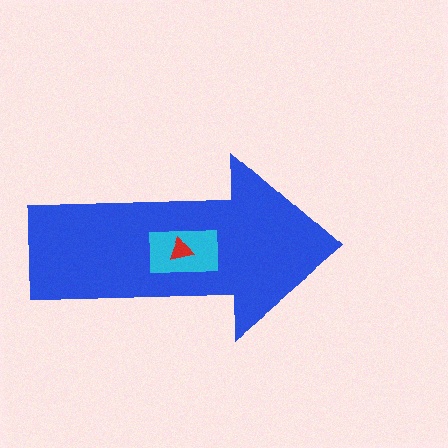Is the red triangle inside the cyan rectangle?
Yes.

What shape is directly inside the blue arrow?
The cyan rectangle.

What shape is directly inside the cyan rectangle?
The red triangle.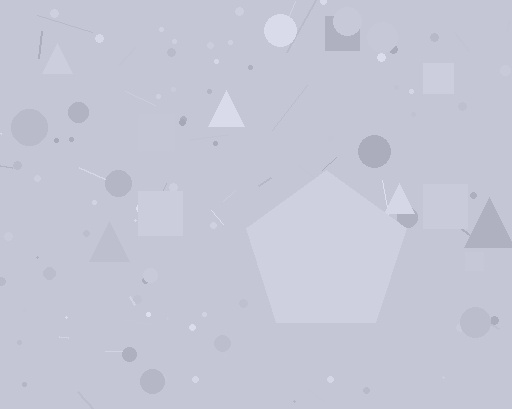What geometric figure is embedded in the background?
A pentagon is embedded in the background.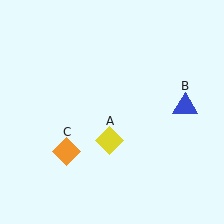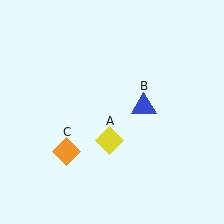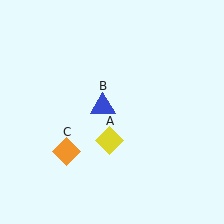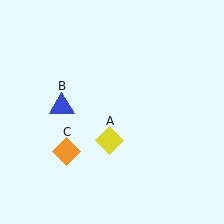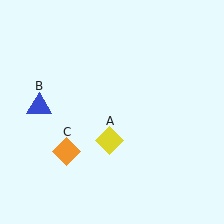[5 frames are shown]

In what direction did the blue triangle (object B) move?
The blue triangle (object B) moved left.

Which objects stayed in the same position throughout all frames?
Yellow diamond (object A) and orange diamond (object C) remained stationary.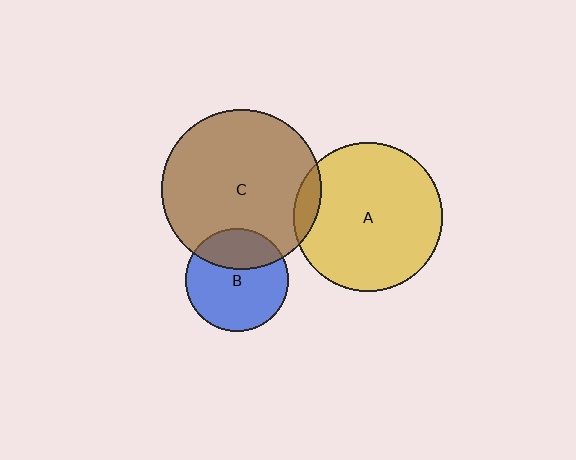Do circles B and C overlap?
Yes.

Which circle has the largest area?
Circle C (brown).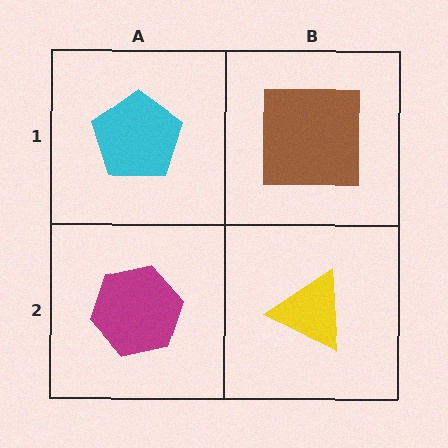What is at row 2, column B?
A yellow triangle.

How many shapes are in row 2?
2 shapes.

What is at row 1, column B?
A brown square.